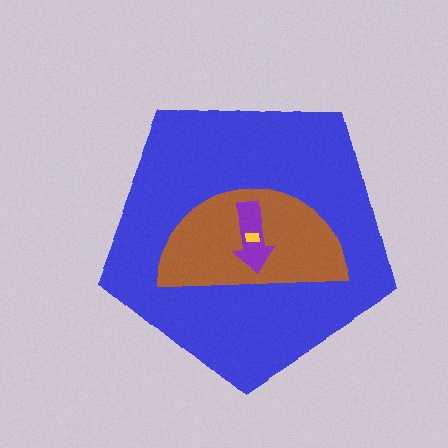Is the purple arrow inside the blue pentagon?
Yes.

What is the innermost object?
The yellow rectangle.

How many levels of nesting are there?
4.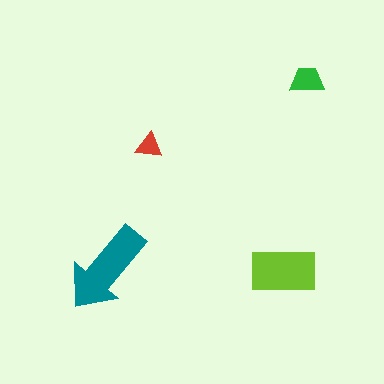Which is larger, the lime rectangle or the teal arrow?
The teal arrow.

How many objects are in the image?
There are 4 objects in the image.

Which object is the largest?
The teal arrow.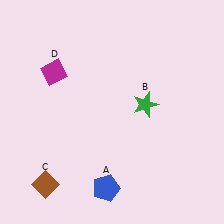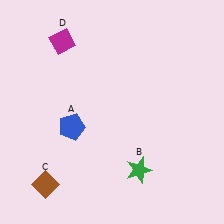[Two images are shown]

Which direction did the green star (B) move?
The green star (B) moved down.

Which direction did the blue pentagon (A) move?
The blue pentagon (A) moved up.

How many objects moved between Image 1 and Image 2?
3 objects moved between the two images.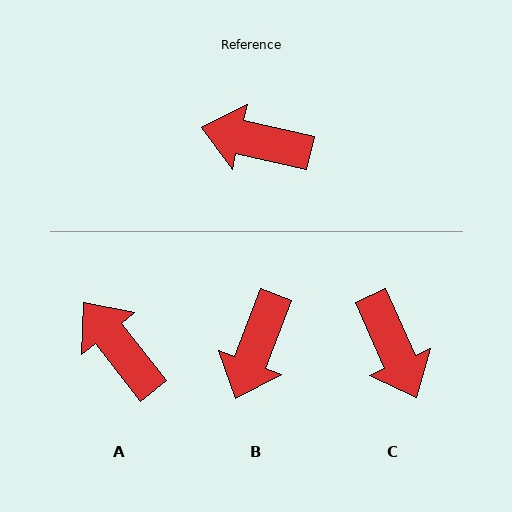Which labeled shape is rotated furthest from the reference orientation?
C, about 127 degrees away.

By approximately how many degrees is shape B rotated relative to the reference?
Approximately 82 degrees counter-clockwise.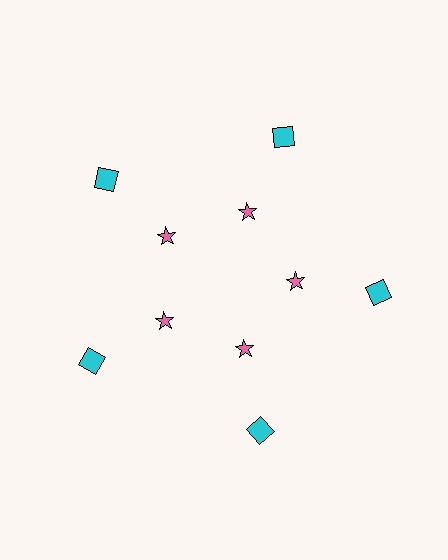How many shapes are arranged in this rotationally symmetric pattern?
There are 10 shapes, arranged in 5 groups of 2.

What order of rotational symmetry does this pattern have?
This pattern has 5-fold rotational symmetry.